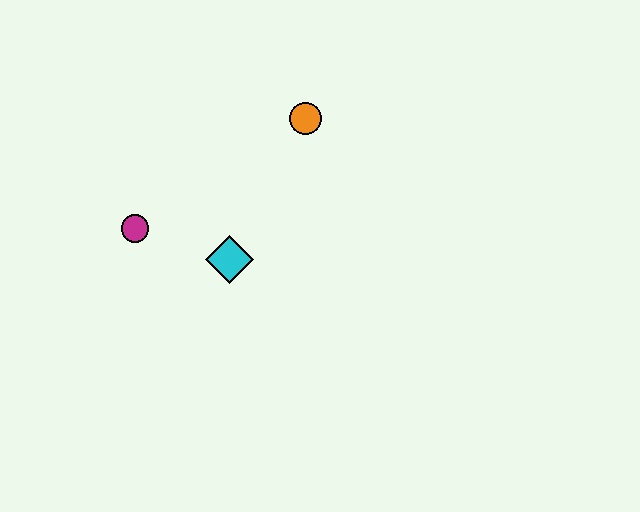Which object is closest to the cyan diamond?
The magenta circle is closest to the cyan diamond.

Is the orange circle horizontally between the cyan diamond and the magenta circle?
No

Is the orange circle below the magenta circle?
No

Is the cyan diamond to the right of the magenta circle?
Yes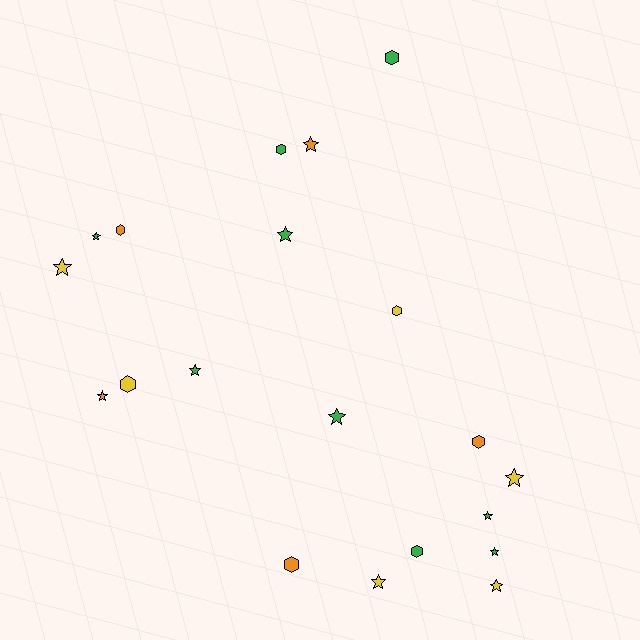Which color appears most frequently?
Green, with 9 objects.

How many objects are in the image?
There are 20 objects.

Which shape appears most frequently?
Star, with 12 objects.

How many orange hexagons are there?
There are 3 orange hexagons.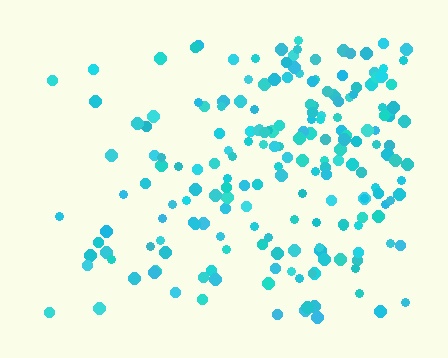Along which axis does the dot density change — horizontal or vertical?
Horizontal.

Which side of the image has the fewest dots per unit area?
The left.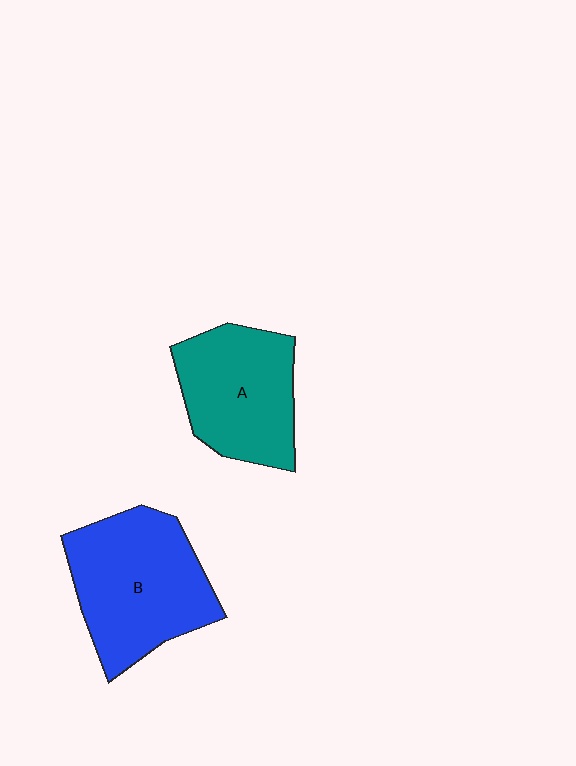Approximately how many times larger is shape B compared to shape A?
Approximately 1.2 times.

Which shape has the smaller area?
Shape A (teal).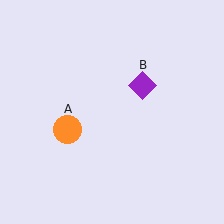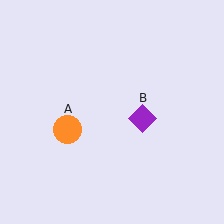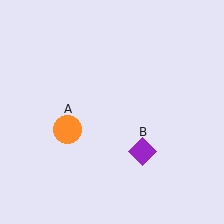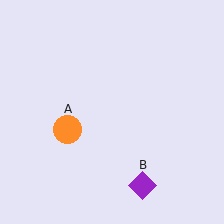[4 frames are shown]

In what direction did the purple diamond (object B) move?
The purple diamond (object B) moved down.